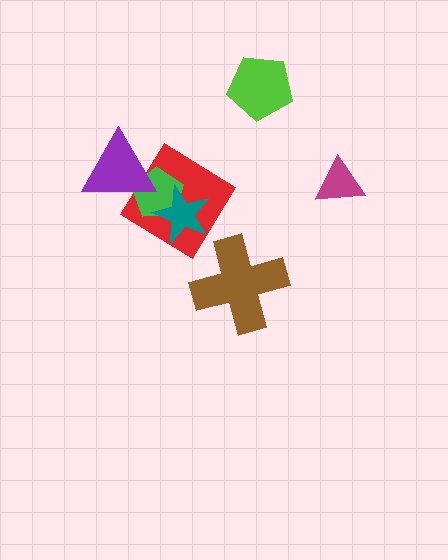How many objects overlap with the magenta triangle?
0 objects overlap with the magenta triangle.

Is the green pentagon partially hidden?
Yes, it is partially covered by another shape.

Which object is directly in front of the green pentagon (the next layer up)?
The purple triangle is directly in front of the green pentagon.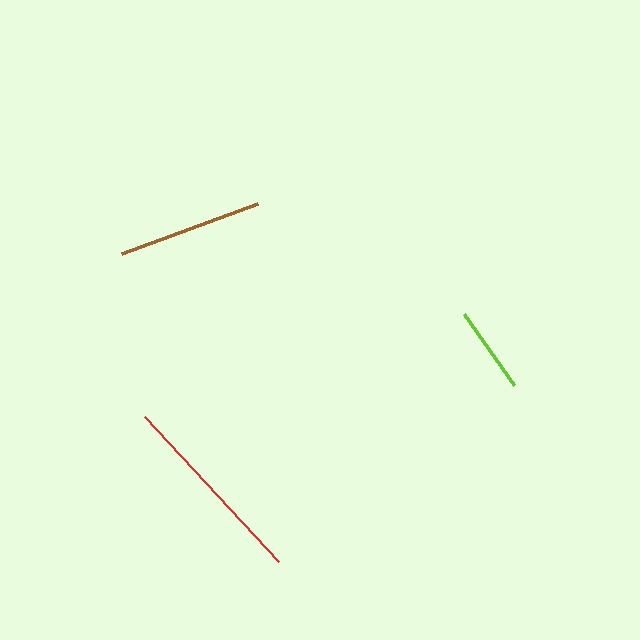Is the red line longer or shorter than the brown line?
The red line is longer than the brown line.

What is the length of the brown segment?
The brown segment is approximately 144 pixels long.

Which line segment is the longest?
The red line is the longest at approximately 197 pixels.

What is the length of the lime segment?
The lime segment is approximately 86 pixels long.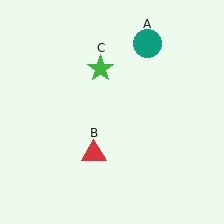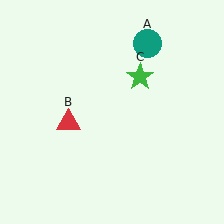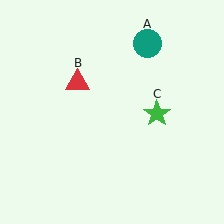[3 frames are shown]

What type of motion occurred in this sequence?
The red triangle (object B), green star (object C) rotated clockwise around the center of the scene.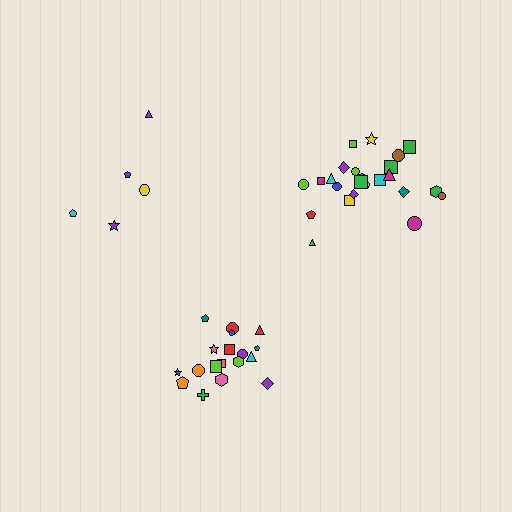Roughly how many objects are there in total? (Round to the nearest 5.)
Roughly 50 objects in total.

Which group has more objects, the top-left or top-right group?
The top-right group.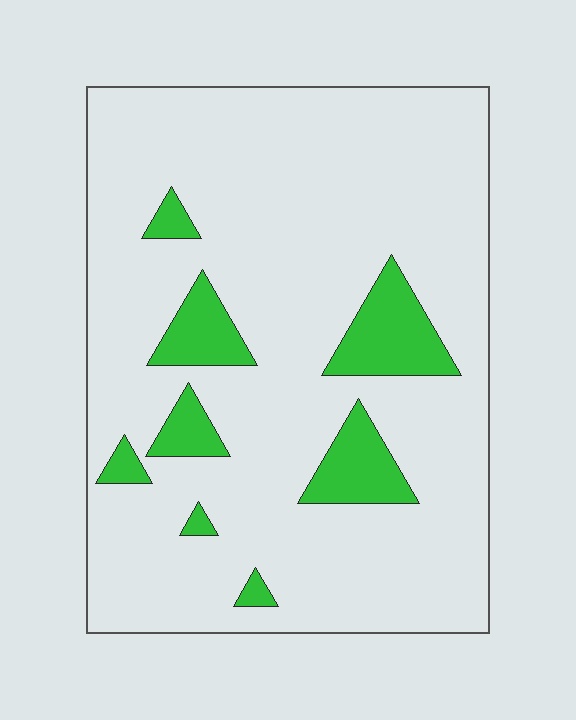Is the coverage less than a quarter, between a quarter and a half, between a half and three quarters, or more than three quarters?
Less than a quarter.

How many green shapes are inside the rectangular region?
8.